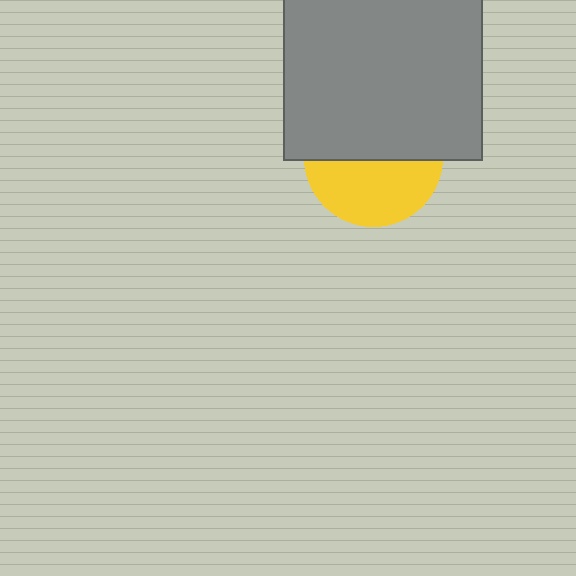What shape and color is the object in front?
The object in front is a gray square.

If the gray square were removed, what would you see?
You would see the complete yellow circle.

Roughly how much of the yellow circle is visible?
About half of it is visible (roughly 46%).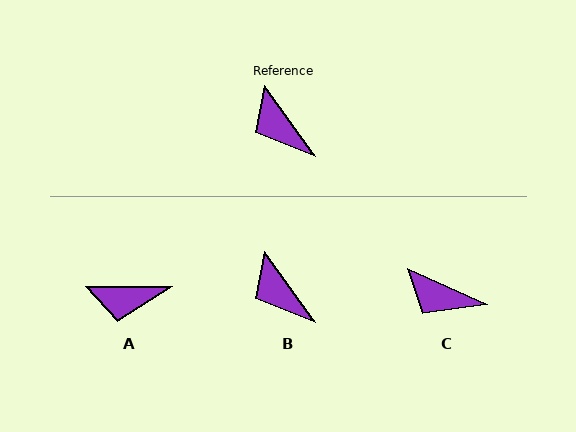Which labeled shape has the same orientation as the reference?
B.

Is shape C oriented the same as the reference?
No, it is off by about 30 degrees.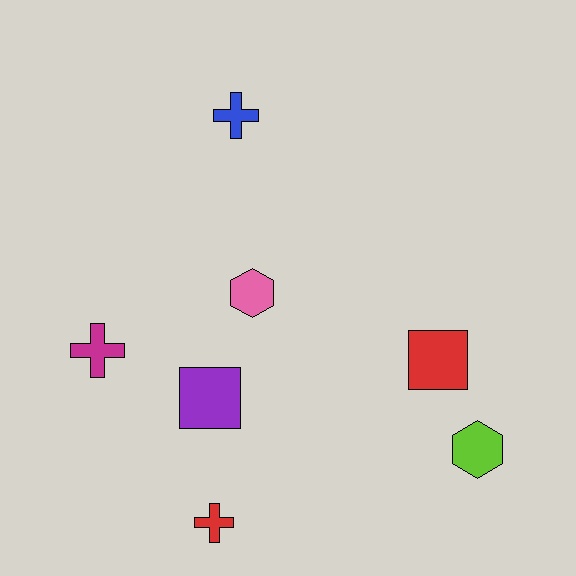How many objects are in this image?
There are 7 objects.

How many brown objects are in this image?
There are no brown objects.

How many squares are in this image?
There are 2 squares.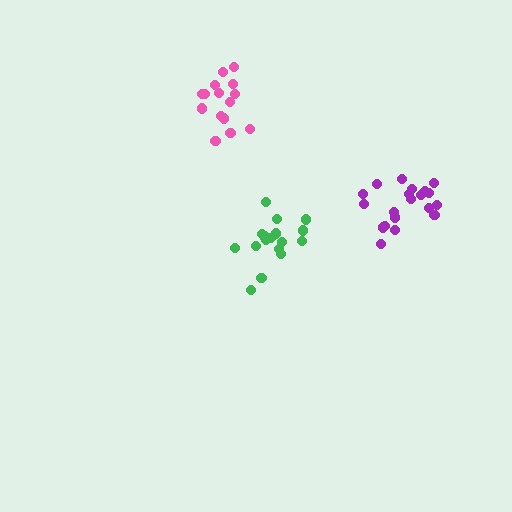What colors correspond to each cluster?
The clusters are colored: green, purple, pink.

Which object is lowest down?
The green cluster is bottommost.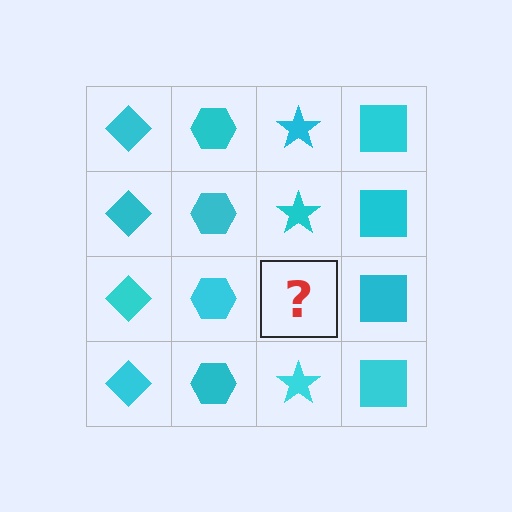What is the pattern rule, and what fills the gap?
The rule is that each column has a consistent shape. The gap should be filled with a cyan star.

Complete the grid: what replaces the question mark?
The question mark should be replaced with a cyan star.